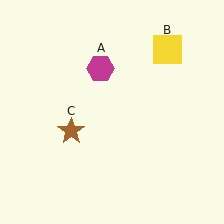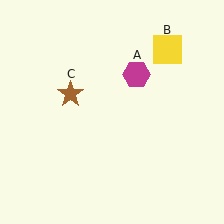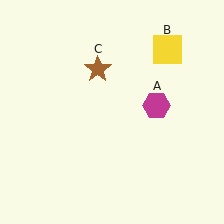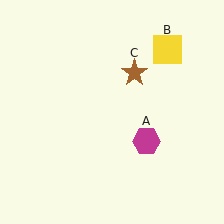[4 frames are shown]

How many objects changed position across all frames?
2 objects changed position: magenta hexagon (object A), brown star (object C).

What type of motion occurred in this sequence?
The magenta hexagon (object A), brown star (object C) rotated clockwise around the center of the scene.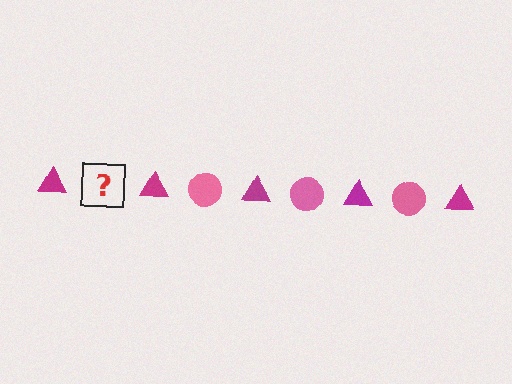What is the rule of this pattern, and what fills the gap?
The rule is that the pattern alternates between magenta triangle and pink circle. The gap should be filled with a pink circle.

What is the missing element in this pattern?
The missing element is a pink circle.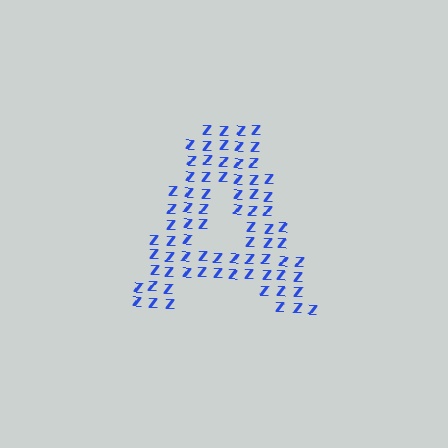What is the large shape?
The large shape is the letter A.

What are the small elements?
The small elements are letter Z's.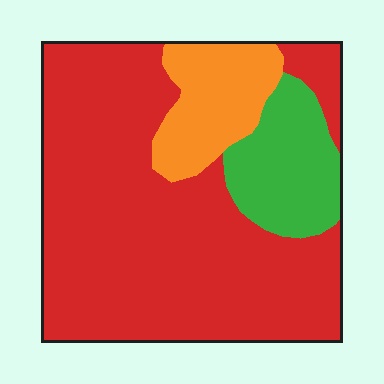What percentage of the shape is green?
Green takes up about one sixth (1/6) of the shape.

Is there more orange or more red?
Red.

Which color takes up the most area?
Red, at roughly 70%.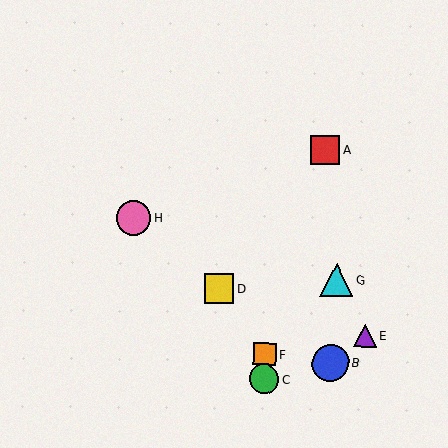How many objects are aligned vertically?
2 objects (C, F) are aligned vertically.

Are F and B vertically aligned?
No, F is at x≈265 and B is at x≈330.